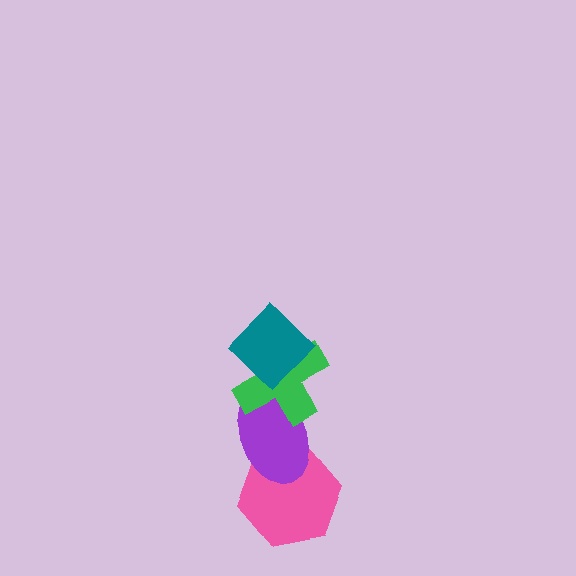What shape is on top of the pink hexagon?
The purple ellipse is on top of the pink hexagon.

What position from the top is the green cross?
The green cross is 2nd from the top.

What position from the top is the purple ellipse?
The purple ellipse is 3rd from the top.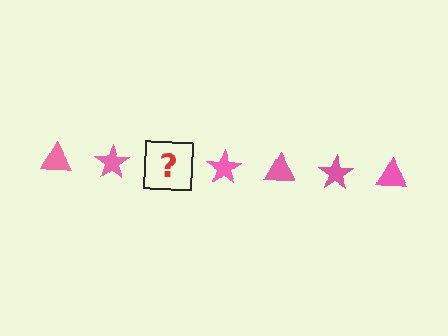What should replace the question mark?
The question mark should be replaced with a pink triangle.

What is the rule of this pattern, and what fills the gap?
The rule is that the pattern cycles through triangle, star shapes in pink. The gap should be filled with a pink triangle.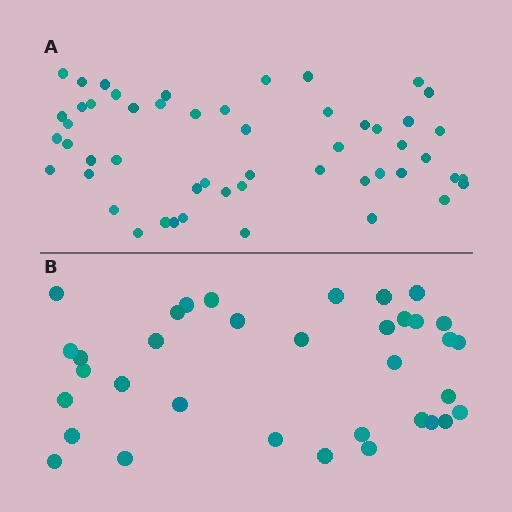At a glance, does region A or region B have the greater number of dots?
Region A (the top region) has more dots.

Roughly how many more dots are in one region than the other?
Region A has approximately 15 more dots than region B.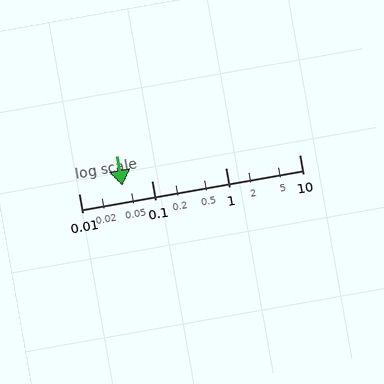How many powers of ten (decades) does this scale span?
The scale spans 3 decades, from 0.01 to 10.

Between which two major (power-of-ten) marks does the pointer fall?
The pointer is between 0.01 and 0.1.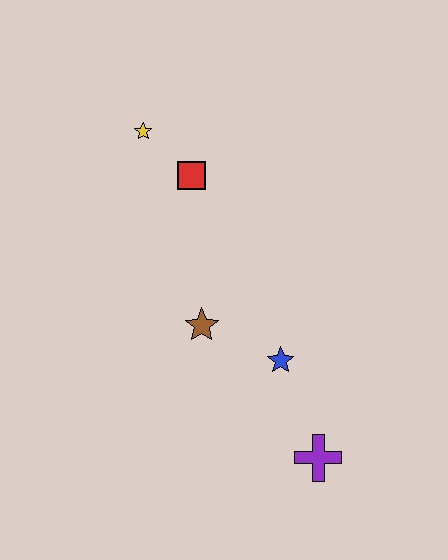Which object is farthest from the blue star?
The yellow star is farthest from the blue star.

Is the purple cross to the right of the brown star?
Yes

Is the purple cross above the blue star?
No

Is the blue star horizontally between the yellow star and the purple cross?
Yes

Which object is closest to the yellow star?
The red square is closest to the yellow star.